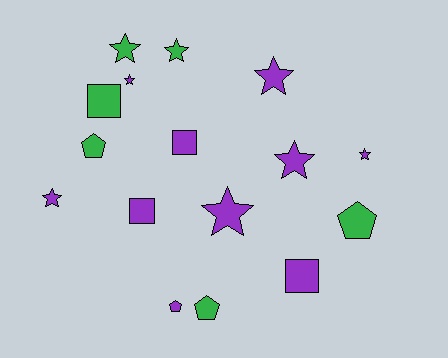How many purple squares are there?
There are 3 purple squares.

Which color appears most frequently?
Purple, with 10 objects.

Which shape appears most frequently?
Star, with 8 objects.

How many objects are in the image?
There are 16 objects.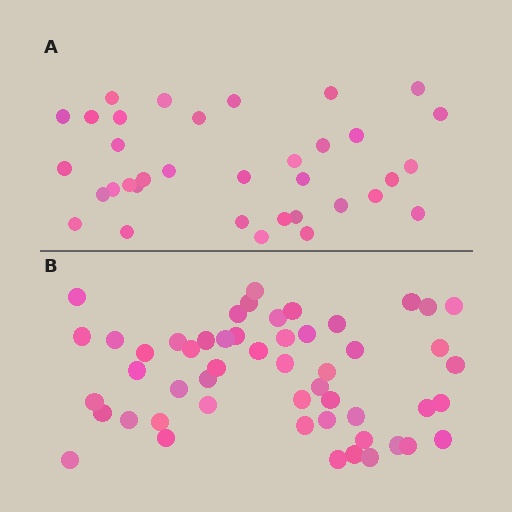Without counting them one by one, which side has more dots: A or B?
Region B (the bottom region) has more dots.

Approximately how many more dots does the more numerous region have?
Region B has approximately 15 more dots than region A.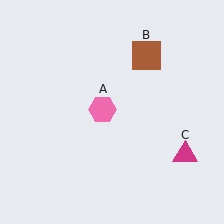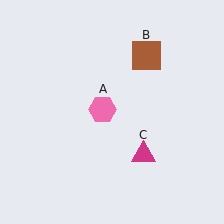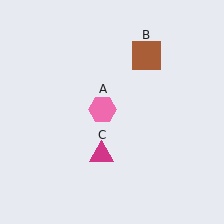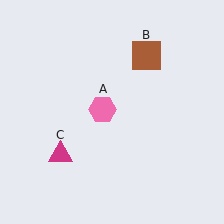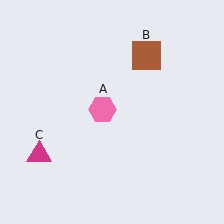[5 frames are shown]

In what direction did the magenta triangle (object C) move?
The magenta triangle (object C) moved left.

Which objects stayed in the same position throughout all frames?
Pink hexagon (object A) and brown square (object B) remained stationary.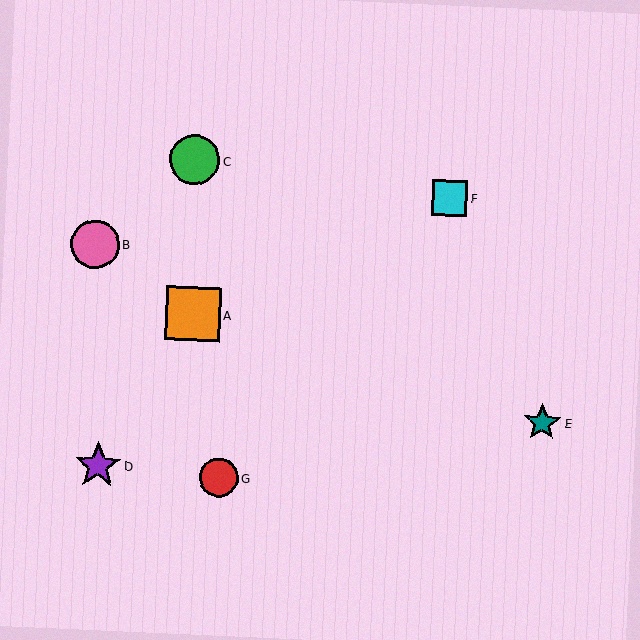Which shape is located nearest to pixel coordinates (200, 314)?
The orange square (labeled A) at (193, 314) is nearest to that location.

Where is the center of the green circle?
The center of the green circle is at (194, 160).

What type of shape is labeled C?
Shape C is a green circle.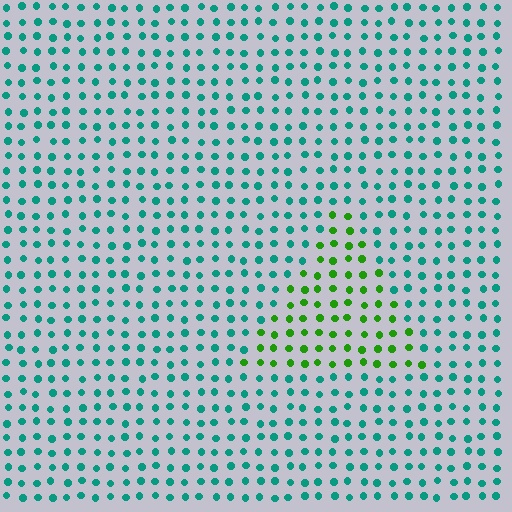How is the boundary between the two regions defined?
The boundary is defined purely by a slight shift in hue (about 58 degrees). Spacing, size, and orientation are identical on both sides.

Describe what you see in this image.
The image is filled with small teal elements in a uniform arrangement. A triangle-shaped region is visible where the elements are tinted to a slightly different hue, forming a subtle color boundary.